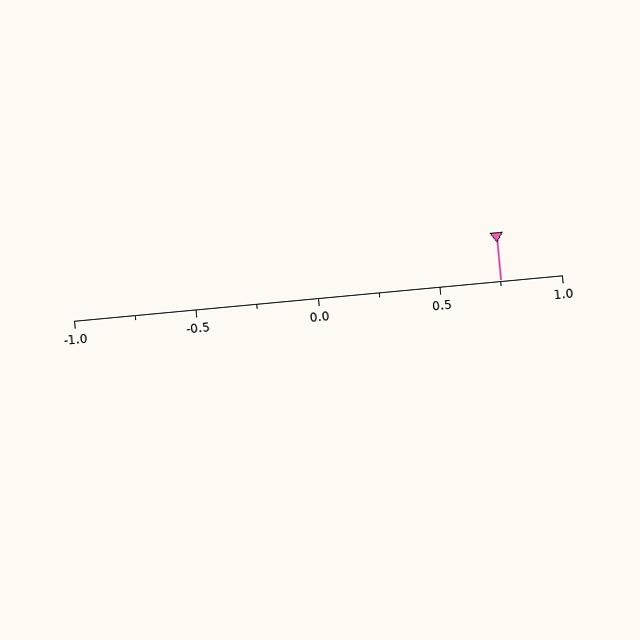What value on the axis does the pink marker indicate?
The marker indicates approximately 0.75.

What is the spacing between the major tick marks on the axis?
The major ticks are spaced 0.5 apart.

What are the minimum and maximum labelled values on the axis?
The axis runs from -1.0 to 1.0.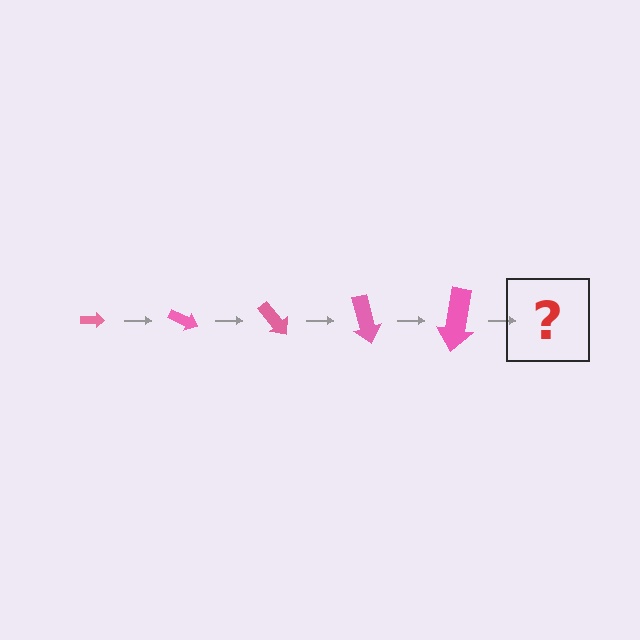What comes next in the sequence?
The next element should be an arrow, larger than the previous one and rotated 125 degrees from the start.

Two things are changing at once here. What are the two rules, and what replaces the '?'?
The two rules are that the arrow grows larger each step and it rotates 25 degrees each step. The '?' should be an arrow, larger than the previous one and rotated 125 degrees from the start.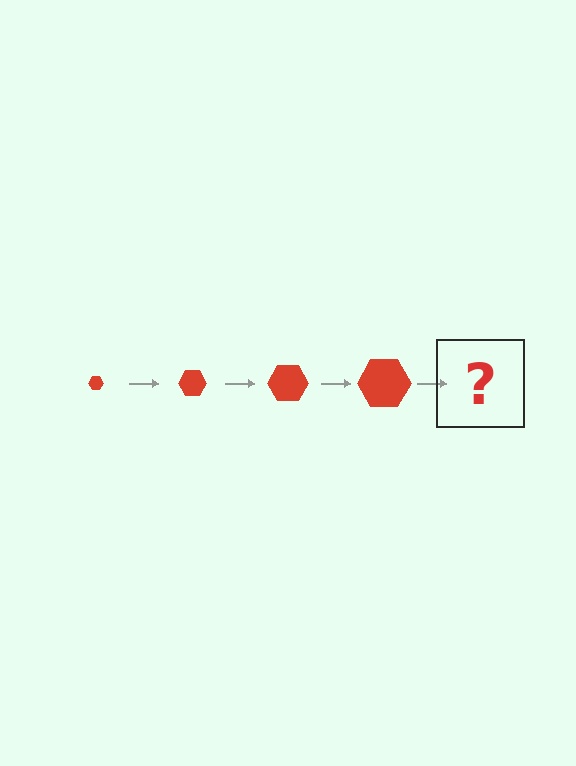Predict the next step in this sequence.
The next step is a red hexagon, larger than the previous one.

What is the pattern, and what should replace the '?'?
The pattern is that the hexagon gets progressively larger each step. The '?' should be a red hexagon, larger than the previous one.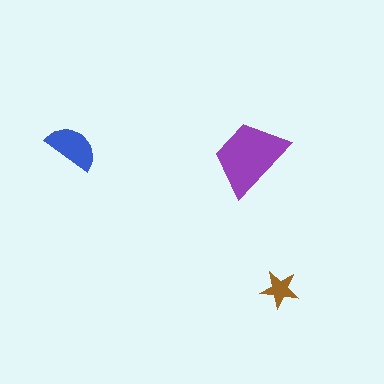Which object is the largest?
The purple trapezoid.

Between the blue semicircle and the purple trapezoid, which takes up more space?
The purple trapezoid.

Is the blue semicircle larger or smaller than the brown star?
Larger.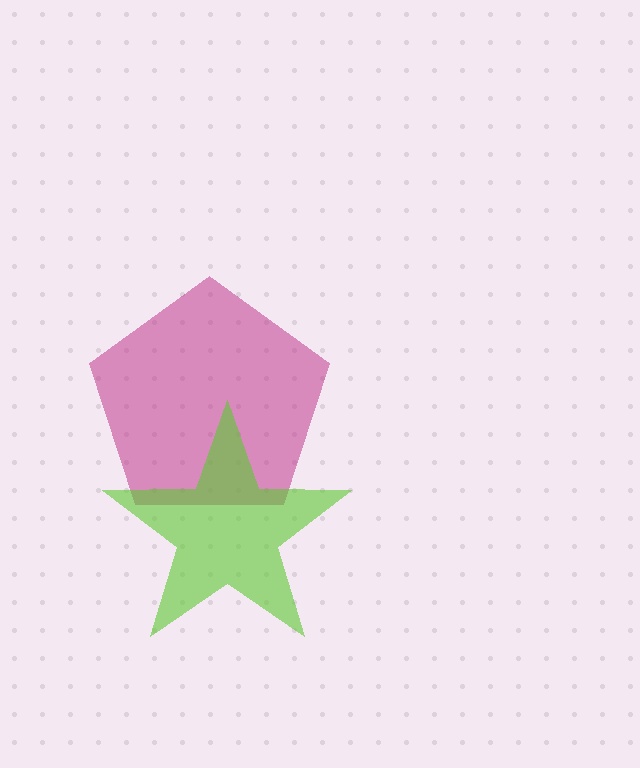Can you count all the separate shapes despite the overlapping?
Yes, there are 2 separate shapes.